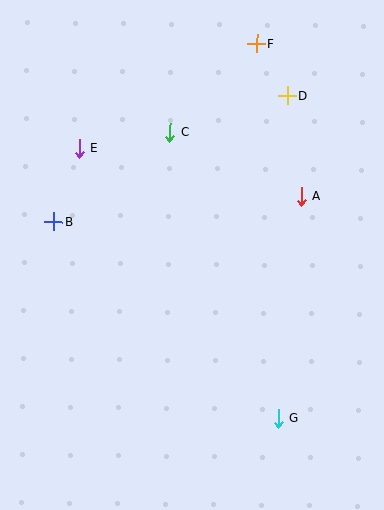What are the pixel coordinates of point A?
Point A is at (301, 196).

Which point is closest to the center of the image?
Point A at (301, 196) is closest to the center.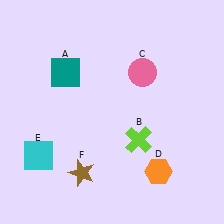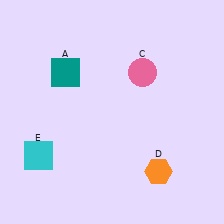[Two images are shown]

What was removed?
The brown star (F), the lime cross (B) were removed in Image 2.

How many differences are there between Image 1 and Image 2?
There are 2 differences between the two images.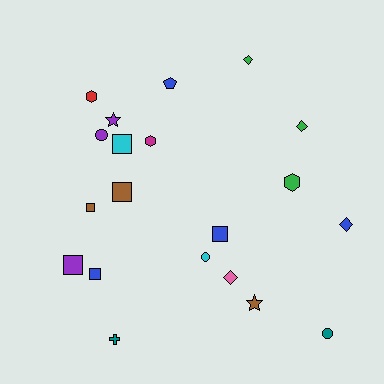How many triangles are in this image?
There are no triangles.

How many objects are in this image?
There are 20 objects.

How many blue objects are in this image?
There are 4 blue objects.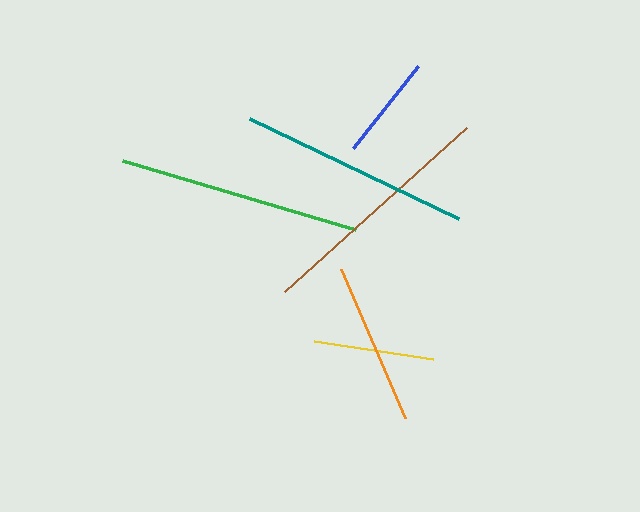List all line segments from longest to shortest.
From longest to shortest: brown, green, teal, orange, yellow, blue.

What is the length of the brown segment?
The brown segment is approximately 244 pixels long.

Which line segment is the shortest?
The blue line is the shortest at approximately 105 pixels.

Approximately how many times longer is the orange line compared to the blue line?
The orange line is approximately 1.5 times the length of the blue line.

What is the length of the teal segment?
The teal segment is approximately 232 pixels long.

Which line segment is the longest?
The brown line is the longest at approximately 244 pixels.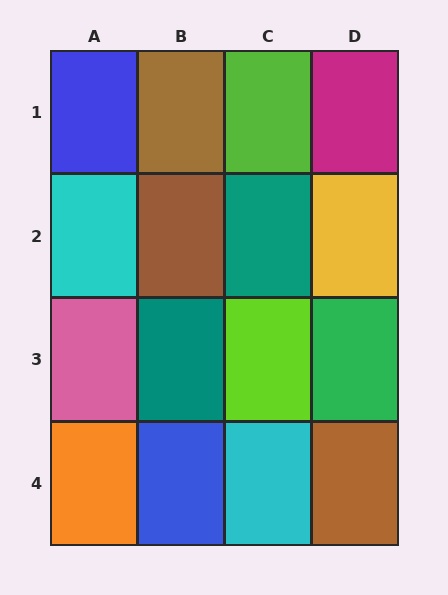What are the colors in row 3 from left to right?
Pink, teal, lime, green.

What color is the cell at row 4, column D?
Brown.